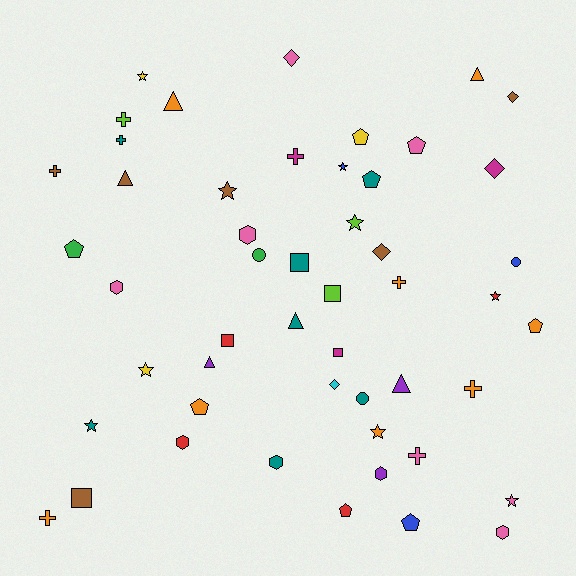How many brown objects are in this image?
There are 6 brown objects.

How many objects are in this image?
There are 50 objects.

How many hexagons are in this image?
There are 6 hexagons.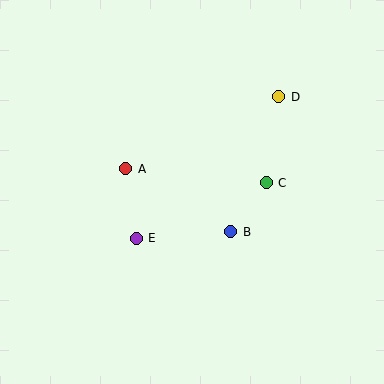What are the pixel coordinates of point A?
Point A is at (126, 169).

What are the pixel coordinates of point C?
Point C is at (266, 183).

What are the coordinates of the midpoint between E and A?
The midpoint between E and A is at (131, 204).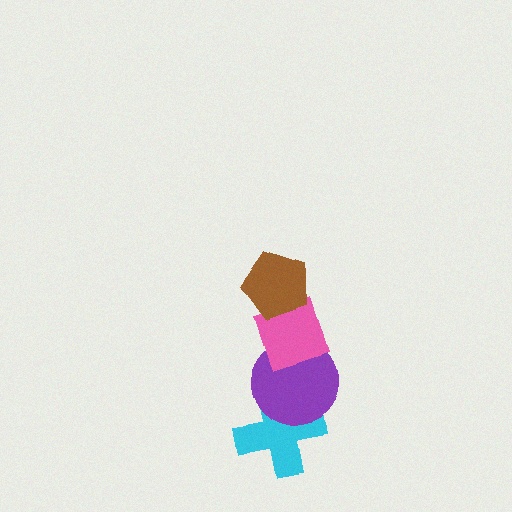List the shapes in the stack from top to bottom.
From top to bottom: the brown pentagon, the pink diamond, the purple circle, the cyan cross.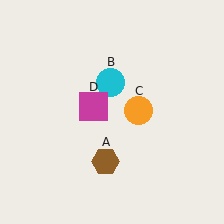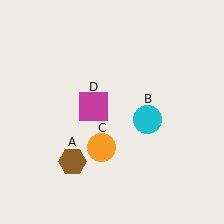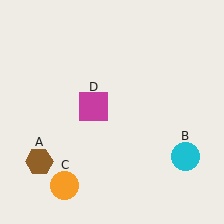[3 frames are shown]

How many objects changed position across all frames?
3 objects changed position: brown hexagon (object A), cyan circle (object B), orange circle (object C).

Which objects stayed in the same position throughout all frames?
Magenta square (object D) remained stationary.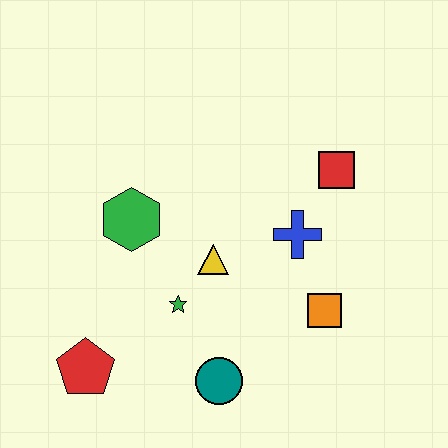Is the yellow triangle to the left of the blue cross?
Yes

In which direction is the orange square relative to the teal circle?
The orange square is to the right of the teal circle.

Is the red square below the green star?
No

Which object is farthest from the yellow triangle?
The red pentagon is farthest from the yellow triangle.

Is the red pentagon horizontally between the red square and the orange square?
No